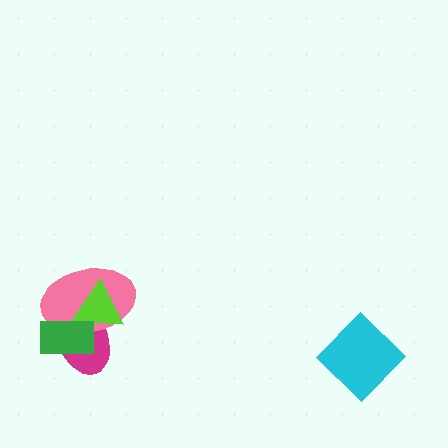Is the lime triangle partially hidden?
Yes, it is partially covered by another shape.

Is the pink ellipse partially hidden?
Yes, it is partially covered by another shape.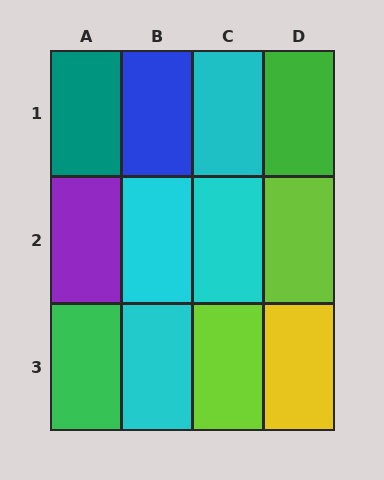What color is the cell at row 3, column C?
Lime.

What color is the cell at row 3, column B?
Cyan.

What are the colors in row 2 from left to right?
Purple, cyan, cyan, lime.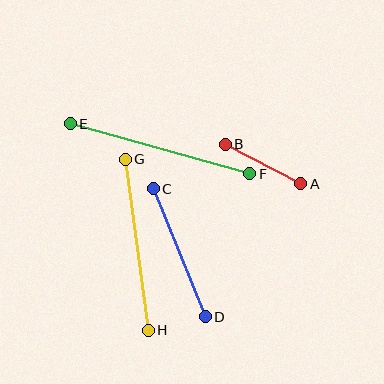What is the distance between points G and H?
The distance is approximately 173 pixels.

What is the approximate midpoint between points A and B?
The midpoint is at approximately (263, 164) pixels.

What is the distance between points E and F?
The distance is approximately 186 pixels.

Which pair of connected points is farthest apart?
Points E and F are farthest apart.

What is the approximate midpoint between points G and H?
The midpoint is at approximately (137, 245) pixels.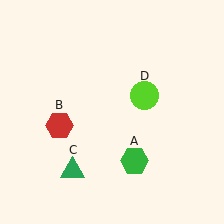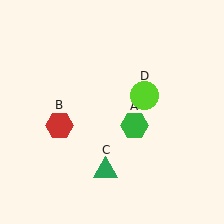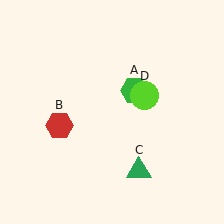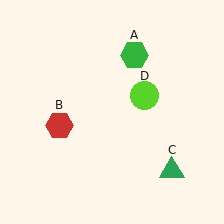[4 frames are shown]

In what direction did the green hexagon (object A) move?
The green hexagon (object A) moved up.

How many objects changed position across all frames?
2 objects changed position: green hexagon (object A), green triangle (object C).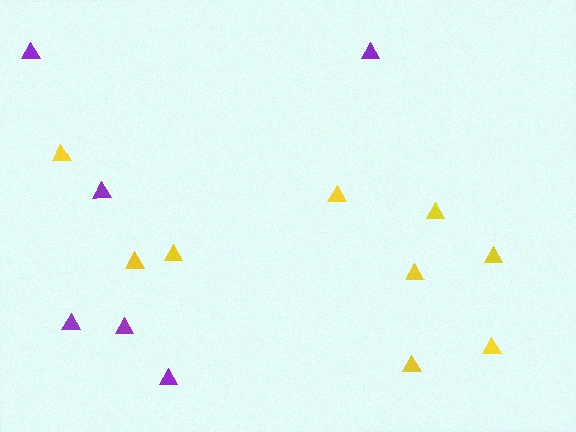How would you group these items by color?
There are 2 groups: one group of yellow triangles (9) and one group of purple triangles (6).